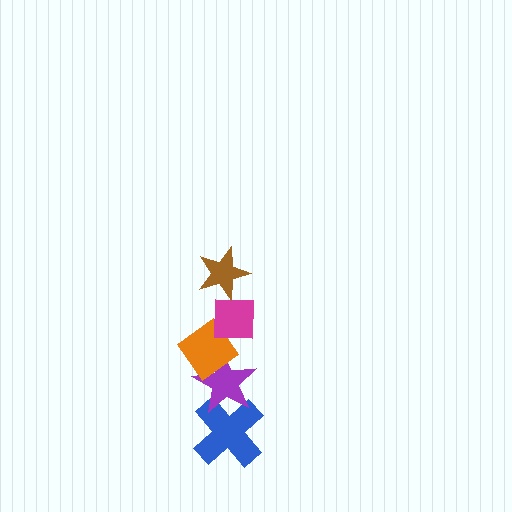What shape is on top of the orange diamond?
The magenta square is on top of the orange diamond.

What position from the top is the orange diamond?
The orange diamond is 3rd from the top.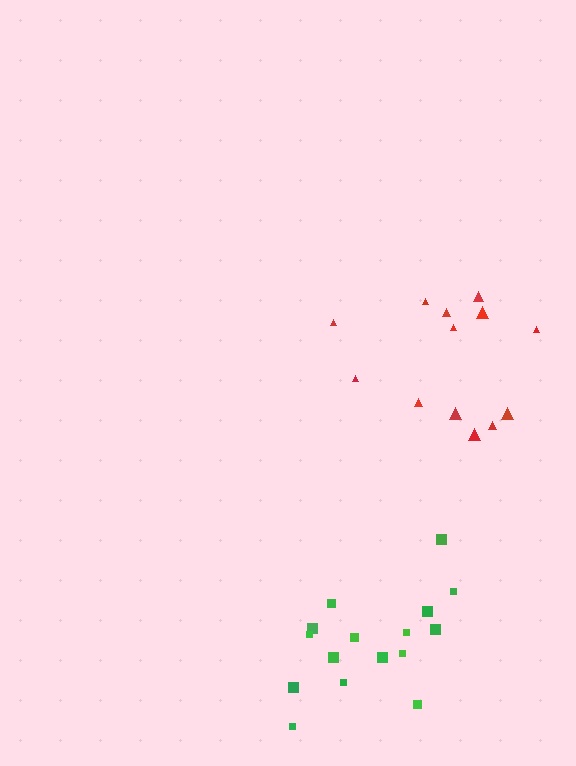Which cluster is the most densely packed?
Green.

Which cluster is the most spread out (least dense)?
Red.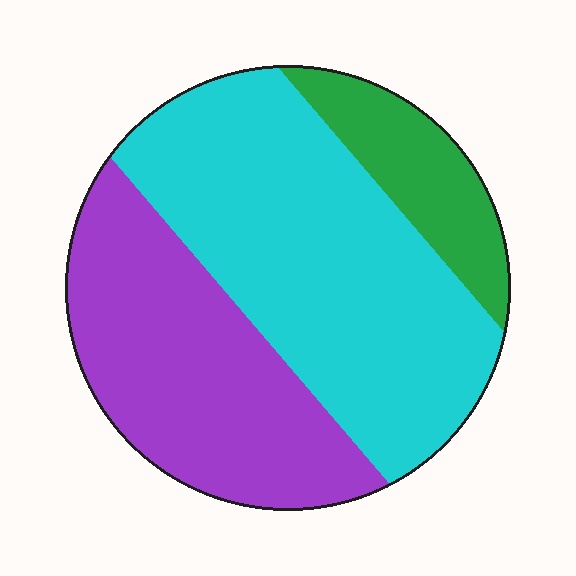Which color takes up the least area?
Green, at roughly 15%.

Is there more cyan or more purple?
Cyan.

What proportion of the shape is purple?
Purple covers about 35% of the shape.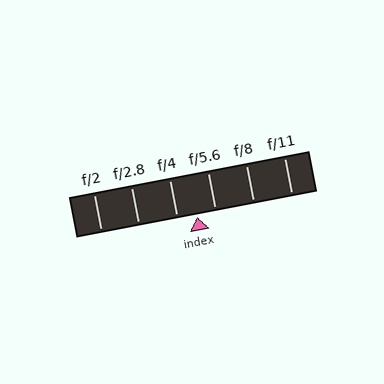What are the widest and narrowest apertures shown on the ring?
The widest aperture shown is f/2 and the narrowest is f/11.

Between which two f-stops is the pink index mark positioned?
The index mark is between f/4 and f/5.6.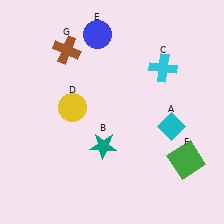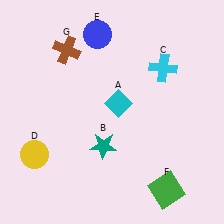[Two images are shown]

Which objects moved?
The objects that moved are: the cyan diamond (A), the yellow circle (D), the green square (F).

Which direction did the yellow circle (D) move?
The yellow circle (D) moved down.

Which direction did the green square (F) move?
The green square (F) moved down.